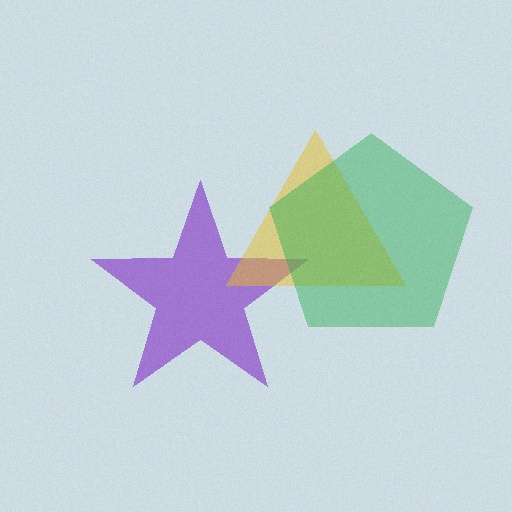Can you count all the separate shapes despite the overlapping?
Yes, there are 3 separate shapes.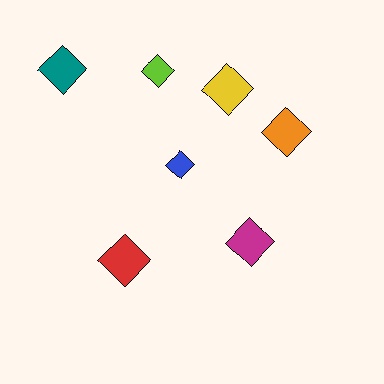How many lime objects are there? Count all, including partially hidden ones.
There is 1 lime object.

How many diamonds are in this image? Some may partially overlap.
There are 7 diamonds.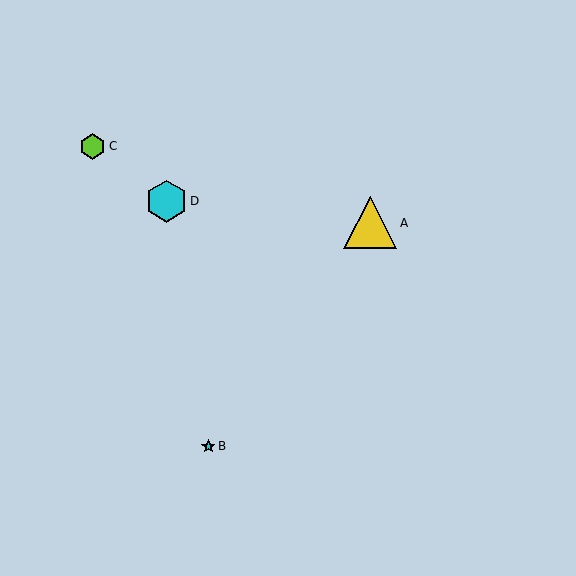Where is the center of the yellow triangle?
The center of the yellow triangle is at (370, 223).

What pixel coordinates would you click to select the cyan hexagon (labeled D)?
Click at (166, 201) to select the cyan hexagon D.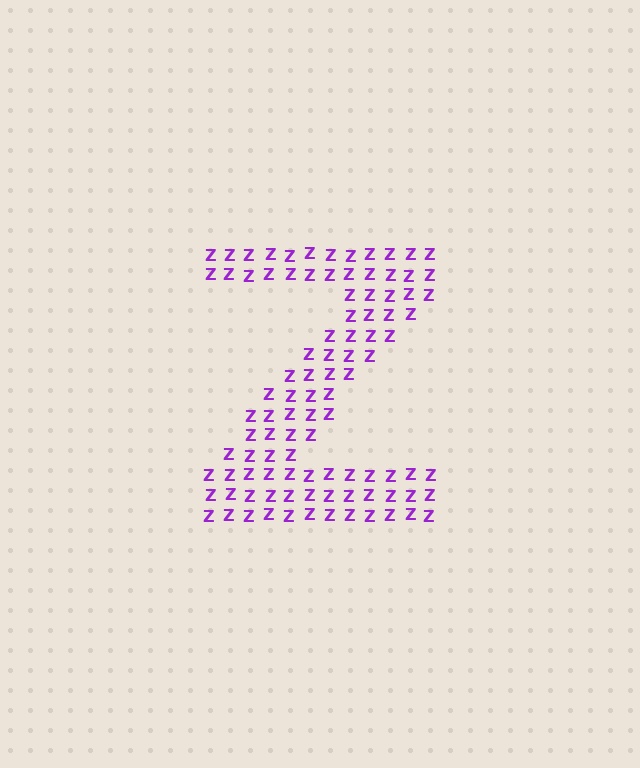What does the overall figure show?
The overall figure shows the letter Z.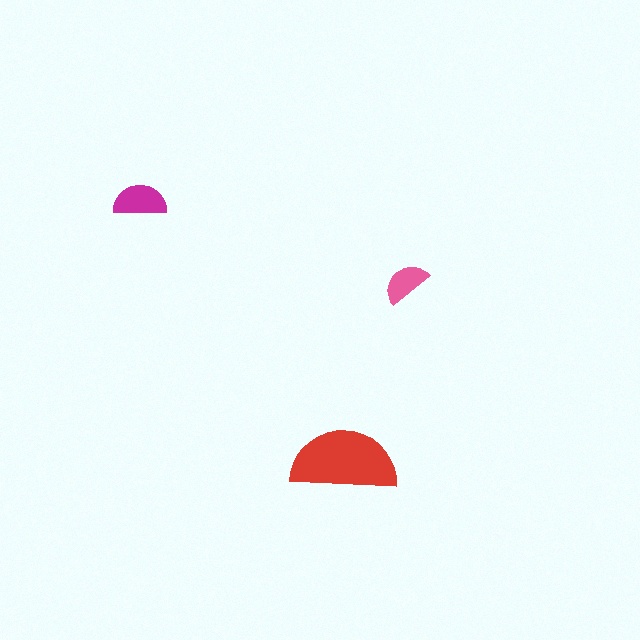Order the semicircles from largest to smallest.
the red one, the magenta one, the pink one.